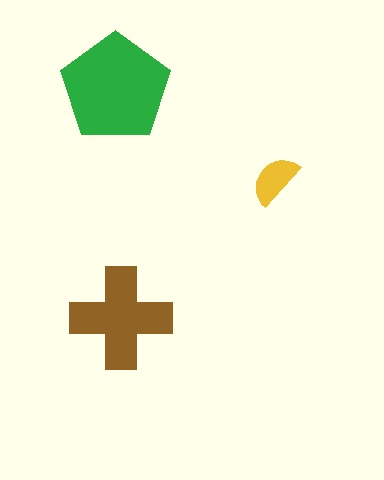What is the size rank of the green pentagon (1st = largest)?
1st.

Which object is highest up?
The green pentagon is topmost.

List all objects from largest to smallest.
The green pentagon, the brown cross, the yellow semicircle.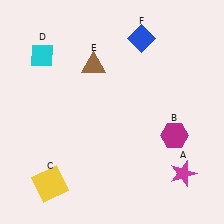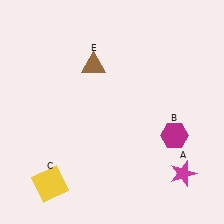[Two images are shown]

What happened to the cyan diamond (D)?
The cyan diamond (D) was removed in Image 2. It was in the top-left area of Image 1.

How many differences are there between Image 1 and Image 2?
There are 2 differences between the two images.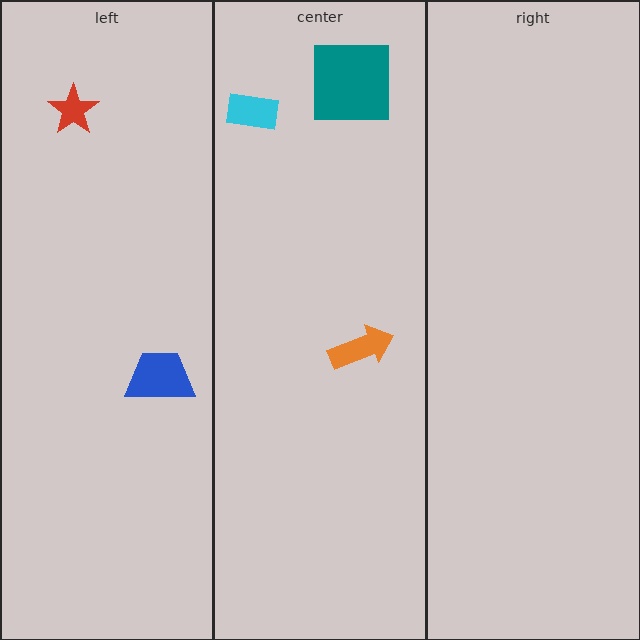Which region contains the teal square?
The center region.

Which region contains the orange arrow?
The center region.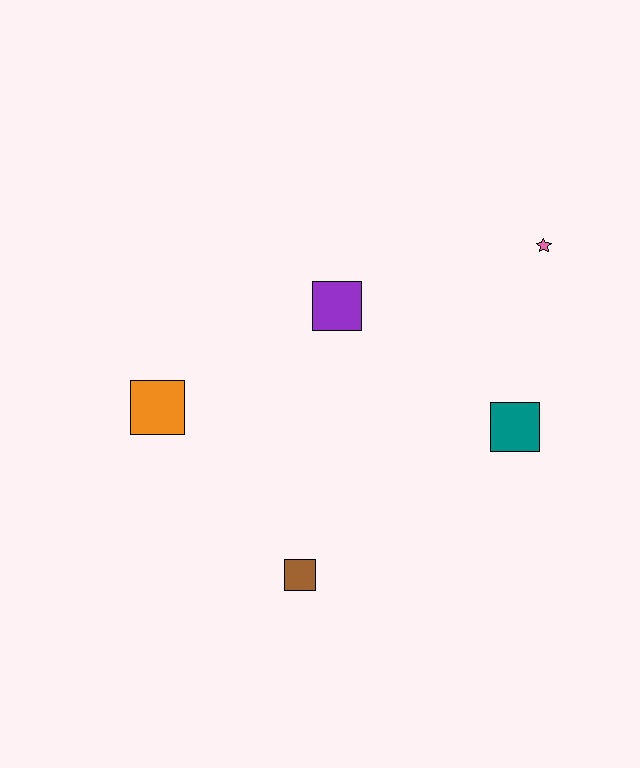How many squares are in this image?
There are 4 squares.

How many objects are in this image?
There are 5 objects.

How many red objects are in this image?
There are no red objects.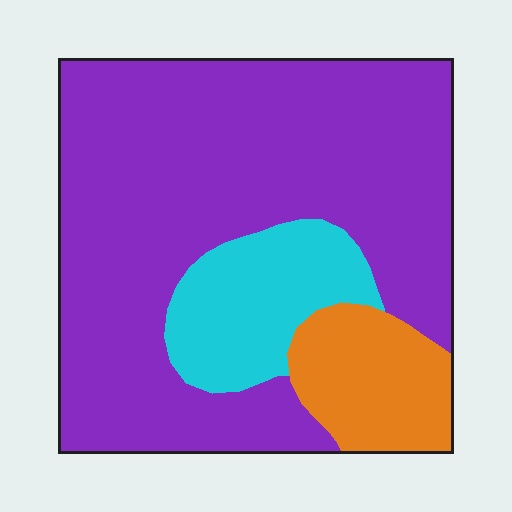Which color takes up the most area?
Purple, at roughly 70%.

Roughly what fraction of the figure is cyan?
Cyan takes up about one sixth (1/6) of the figure.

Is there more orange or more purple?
Purple.